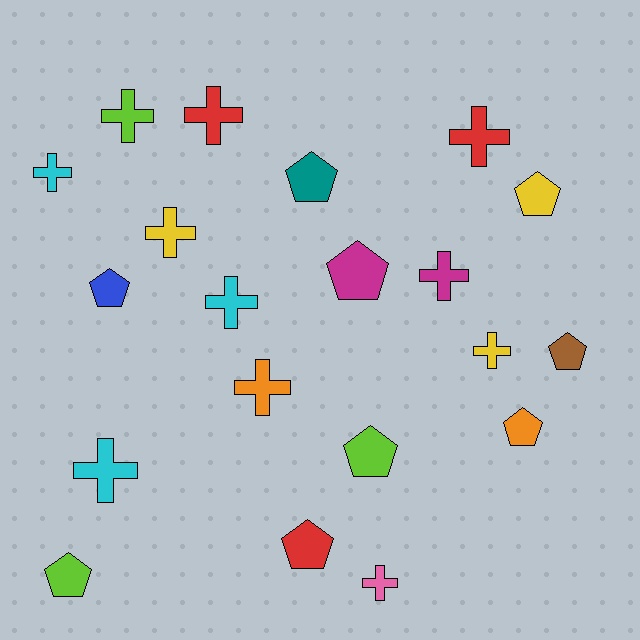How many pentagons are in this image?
There are 9 pentagons.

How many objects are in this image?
There are 20 objects.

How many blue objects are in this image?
There is 1 blue object.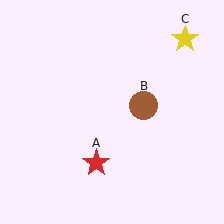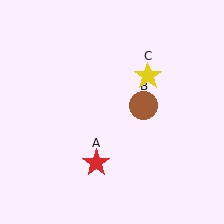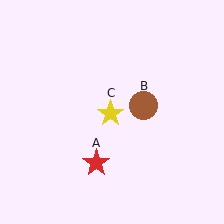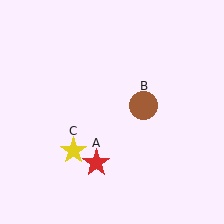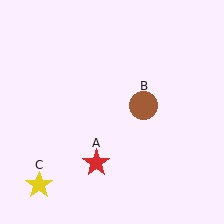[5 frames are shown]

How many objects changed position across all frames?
1 object changed position: yellow star (object C).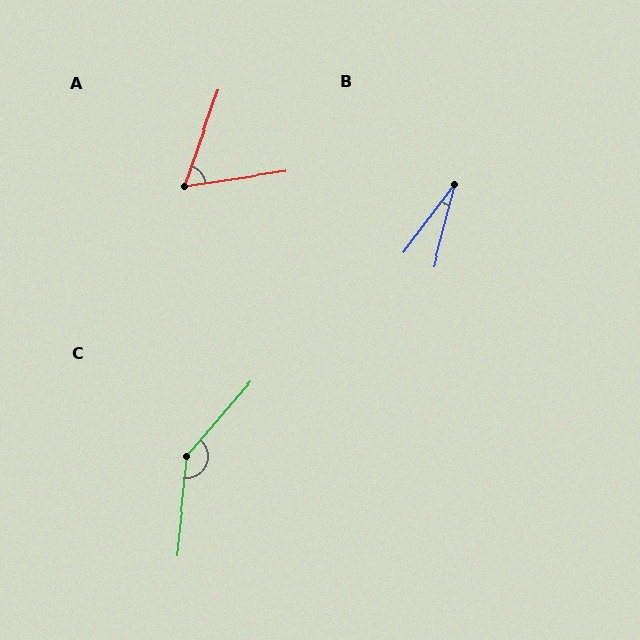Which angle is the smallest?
B, at approximately 22 degrees.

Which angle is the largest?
C, at approximately 145 degrees.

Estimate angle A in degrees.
Approximately 62 degrees.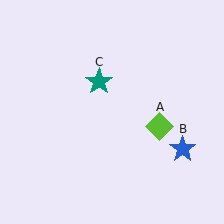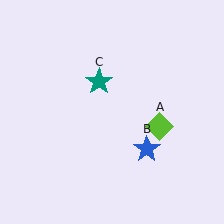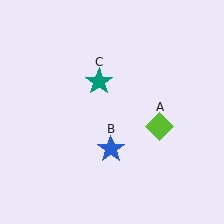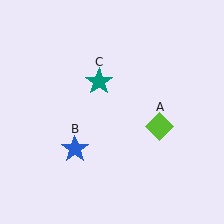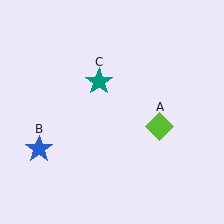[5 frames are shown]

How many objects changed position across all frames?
1 object changed position: blue star (object B).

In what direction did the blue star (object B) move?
The blue star (object B) moved left.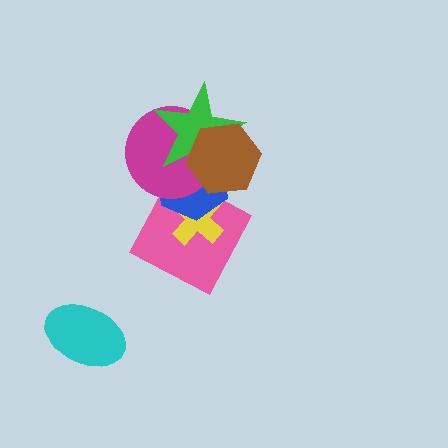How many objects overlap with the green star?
3 objects overlap with the green star.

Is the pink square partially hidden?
Yes, it is partially covered by another shape.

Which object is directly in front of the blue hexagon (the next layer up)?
The magenta circle is directly in front of the blue hexagon.